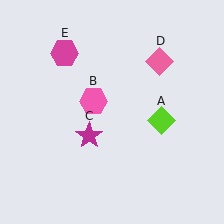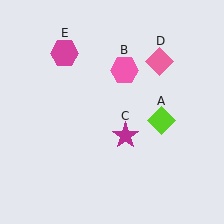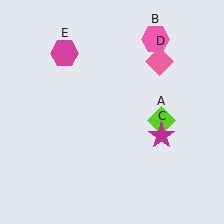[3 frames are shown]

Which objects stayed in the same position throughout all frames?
Lime diamond (object A) and pink diamond (object D) and magenta hexagon (object E) remained stationary.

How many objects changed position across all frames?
2 objects changed position: pink hexagon (object B), magenta star (object C).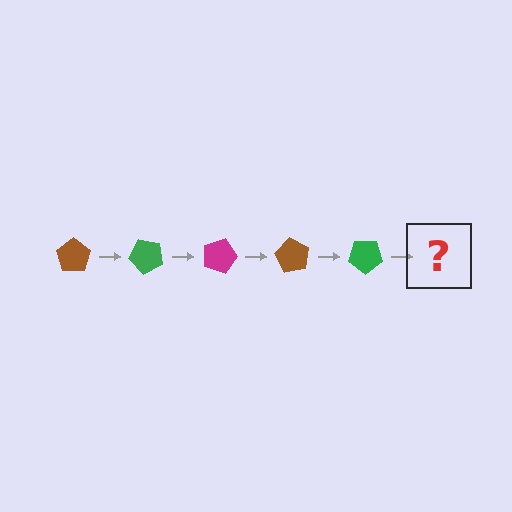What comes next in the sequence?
The next element should be a magenta pentagon, rotated 225 degrees from the start.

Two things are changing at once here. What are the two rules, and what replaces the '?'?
The two rules are that it rotates 45 degrees each step and the color cycles through brown, green, and magenta. The '?' should be a magenta pentagon, rotated 225 degrees from the start.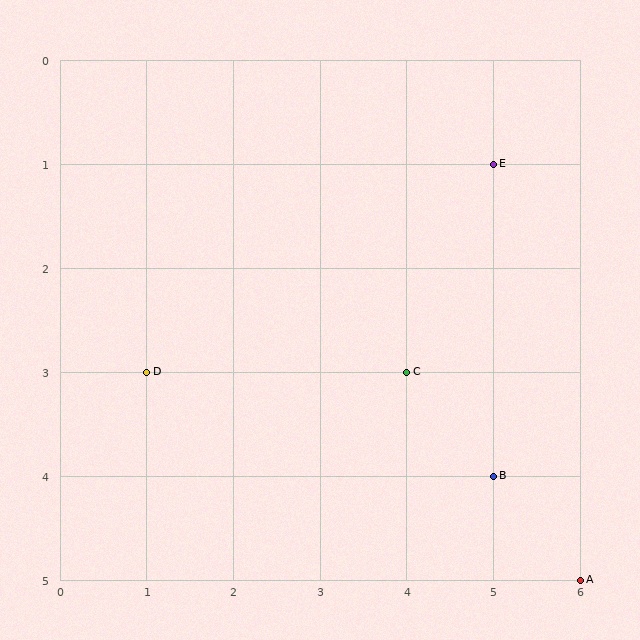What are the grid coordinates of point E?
Point E is at grid coordinates (5, 1).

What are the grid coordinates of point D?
Point D is at grid coordinates (1, 3).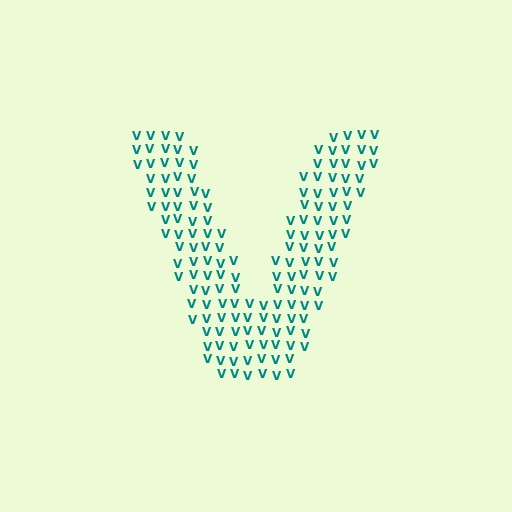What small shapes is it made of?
It is made of small letter V's.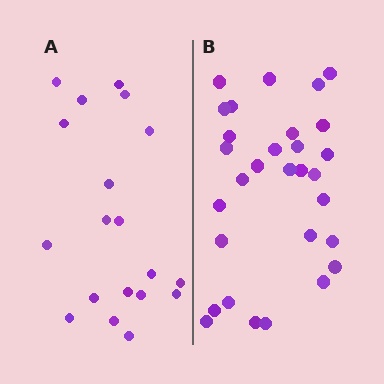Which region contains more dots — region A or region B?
Region B (the right region) has more dots.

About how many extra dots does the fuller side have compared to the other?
Region B has roughly 12 or so more dots than region A.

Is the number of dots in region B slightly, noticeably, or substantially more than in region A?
Region B has substantially more. The ratio is roughly 1.6 to 1.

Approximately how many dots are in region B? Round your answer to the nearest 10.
About 30 dots.